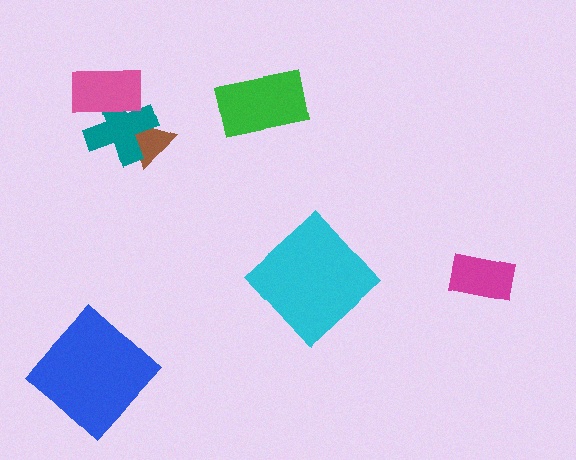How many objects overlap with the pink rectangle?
1 object overlaps with the pink rectangle.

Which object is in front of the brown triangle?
The teal cross is in front of the brown triangle.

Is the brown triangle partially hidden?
Yes, it is partially covered by another shape.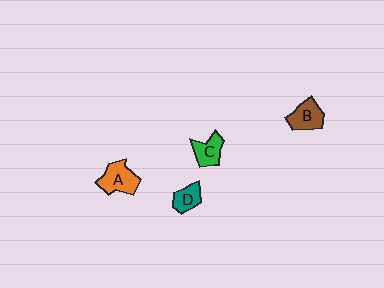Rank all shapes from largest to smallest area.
From largest to smallest: A (orange), B (brown), C (green), D (teal).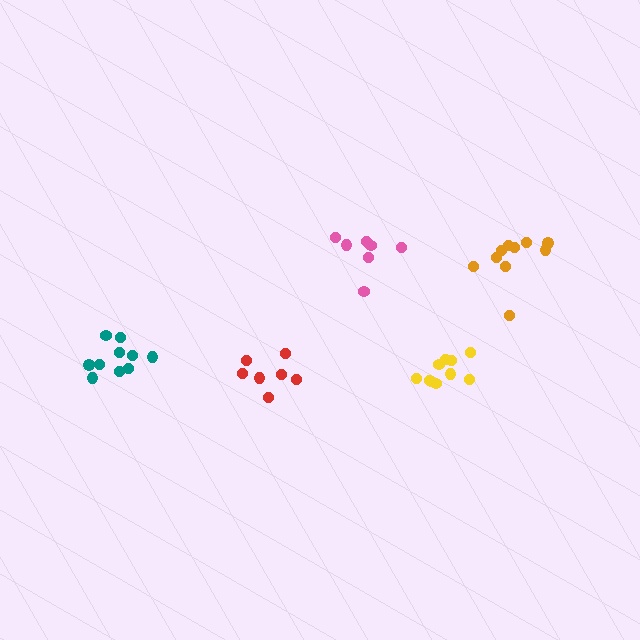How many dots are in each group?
Group 1: 10 dots, Group 2: 7 dots, Group 3: 10 dots, Group 4: 10 dots, Group 5: 7 dots (44 total).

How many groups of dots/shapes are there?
There are 5 groups.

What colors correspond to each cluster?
The clusters are colored: yellow, pink, teal, orange, red.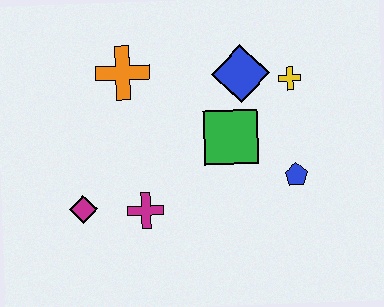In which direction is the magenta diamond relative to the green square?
The magenta diamond is to the left of the green square.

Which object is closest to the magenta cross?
The magenta diamond is closest to the magenta cross.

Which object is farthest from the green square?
The magenta diamond is farthest from the green square.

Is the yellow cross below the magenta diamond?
No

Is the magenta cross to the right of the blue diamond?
No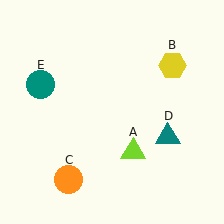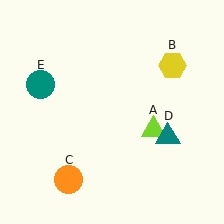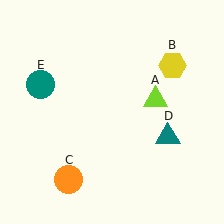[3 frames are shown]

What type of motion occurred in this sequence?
The lime triangle (object A) rotated counterclockwise around the center of the scene.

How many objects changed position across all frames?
1 object changed position: lime triangle (object A).